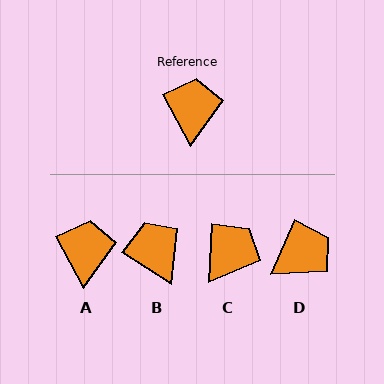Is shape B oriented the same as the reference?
No, it is off by about 29 degrees.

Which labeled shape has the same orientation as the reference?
A.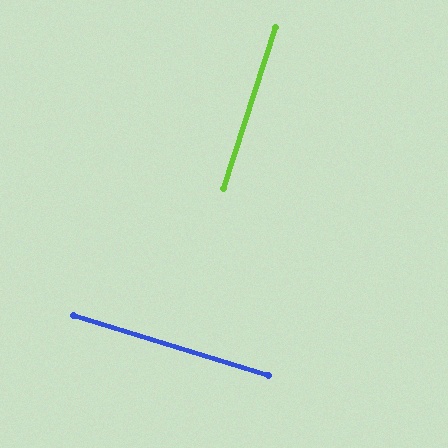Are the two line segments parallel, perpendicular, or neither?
Perpendicular — they meet at approximately 89°.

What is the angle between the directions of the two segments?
Approximately 89 degrees.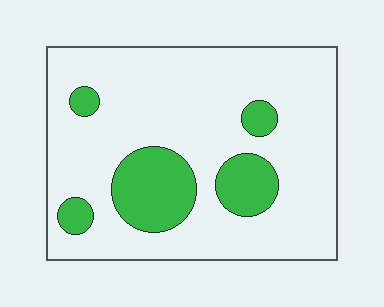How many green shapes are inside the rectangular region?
5.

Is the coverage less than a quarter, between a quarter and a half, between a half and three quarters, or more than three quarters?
Less than a quarter.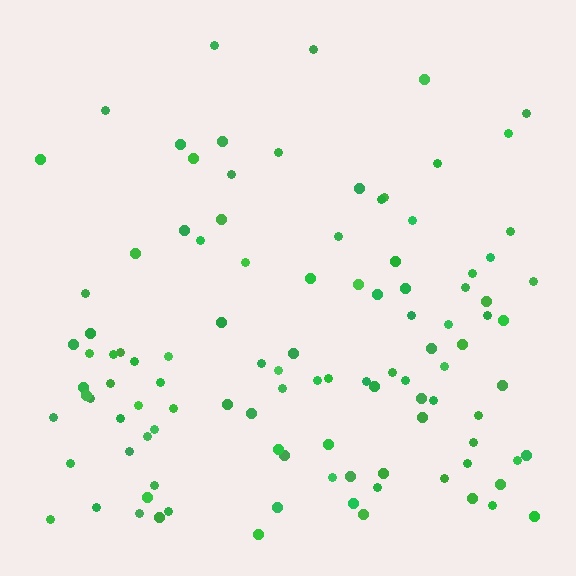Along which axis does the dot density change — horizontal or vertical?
Vertical.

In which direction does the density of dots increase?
From top to bottom, with the bottom side densest.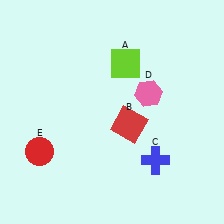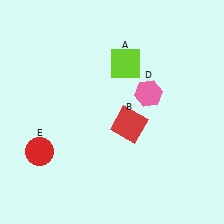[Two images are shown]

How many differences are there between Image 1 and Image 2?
There is 1 difference between the two images.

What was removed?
The blue cross (C) was removed in Image 2.